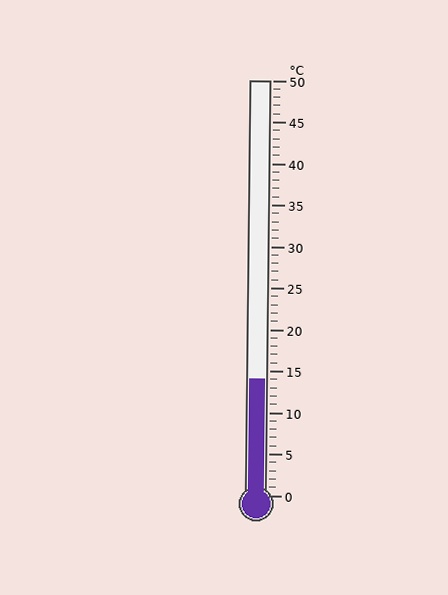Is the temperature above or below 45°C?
The temperature is below 45°C.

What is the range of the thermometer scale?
The thermometer scale ranges from 0°C to 50°C.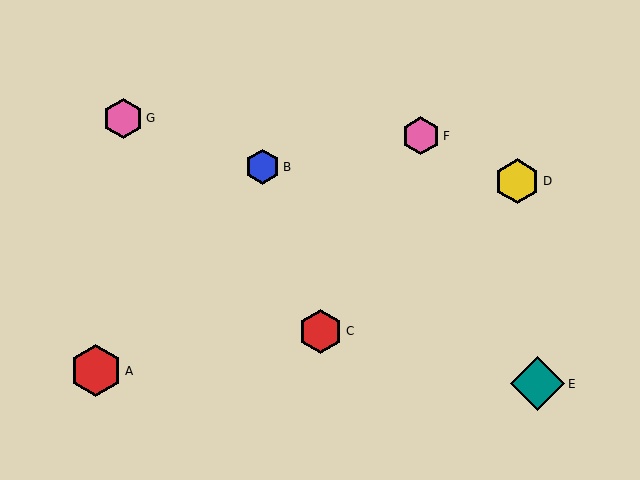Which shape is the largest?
The teal diamond (labeled E) is the largest.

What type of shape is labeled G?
Shape G is a pink hexagon.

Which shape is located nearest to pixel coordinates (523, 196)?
The yellow hexagon (labeled D) at (517, 181) is nearest to that location.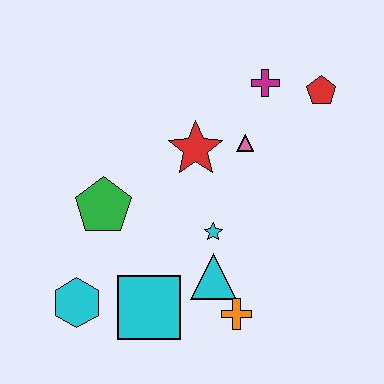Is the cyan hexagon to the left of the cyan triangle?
Yes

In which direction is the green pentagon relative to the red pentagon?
The green pentagon is to the left of the red pentagon.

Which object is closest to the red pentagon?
The magenta cross is closest to the red pentagon.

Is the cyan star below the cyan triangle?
No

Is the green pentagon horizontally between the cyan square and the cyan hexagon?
Yes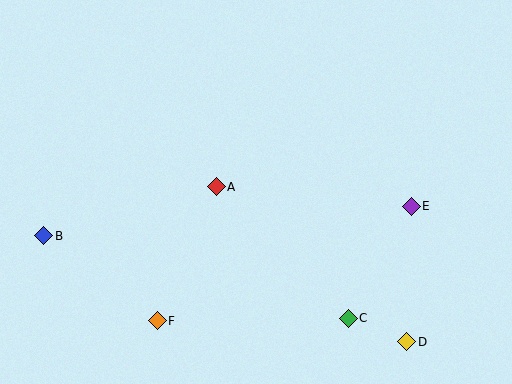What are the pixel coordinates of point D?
Point D is at (407, 342).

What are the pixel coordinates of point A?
Point A is at (216, 187).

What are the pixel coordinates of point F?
Point F is at (157, 321).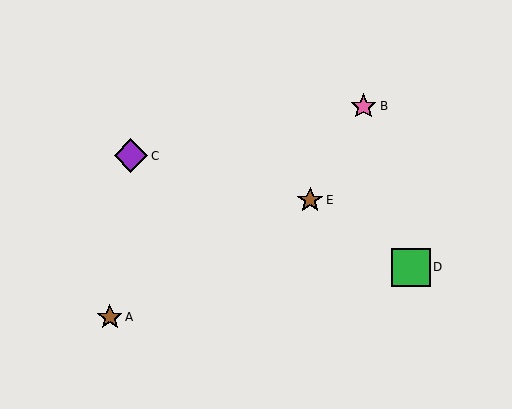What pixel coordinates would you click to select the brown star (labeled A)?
Click at (110, 317) to select the brown star A.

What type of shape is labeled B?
Shape B is a pink star.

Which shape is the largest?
The green square (labeled D) is the largest.